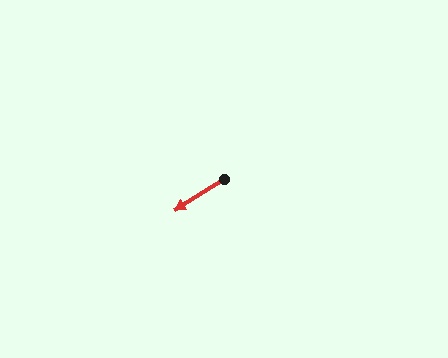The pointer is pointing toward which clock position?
Roughly 8 o'clock.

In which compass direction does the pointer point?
Southwest.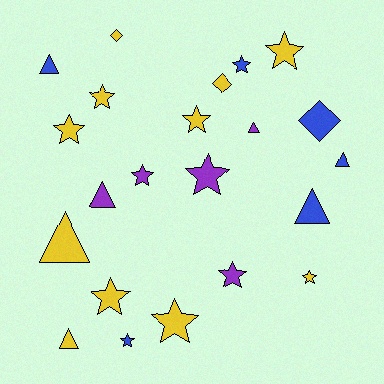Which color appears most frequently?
Yellow, with 11 objects.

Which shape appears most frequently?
Star, with 12 objects.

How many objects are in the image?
There are 22 objects.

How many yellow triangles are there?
There are 2 yellow triangles.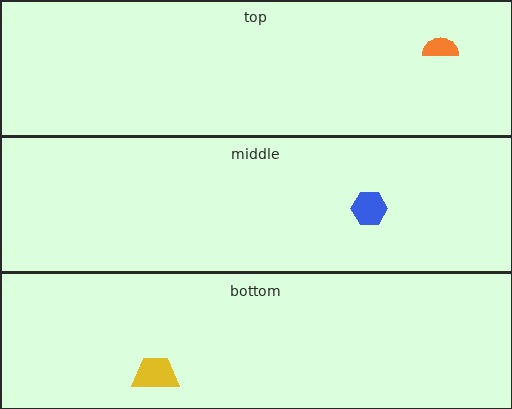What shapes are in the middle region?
The blue hexagon.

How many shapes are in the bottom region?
1.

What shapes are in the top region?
The orange semicircle.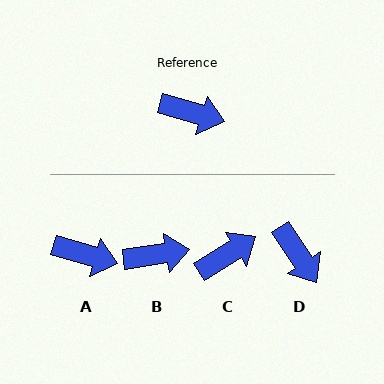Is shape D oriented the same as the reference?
No, it is off by about 40 degrees.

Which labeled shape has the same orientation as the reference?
A.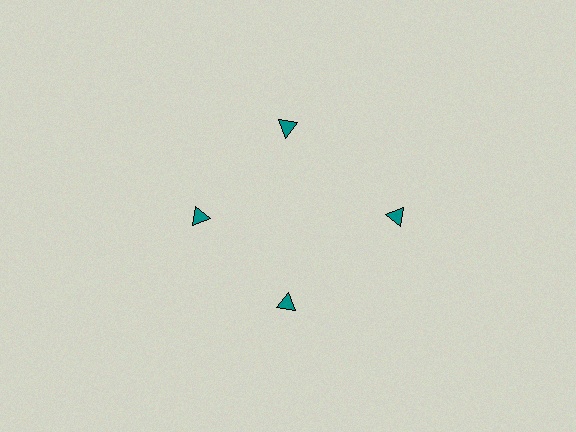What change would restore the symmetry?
The symmetry would be restored by moving it inward, back onto the ring so that all 4 triangles sit at equal angles and equal distance from the center.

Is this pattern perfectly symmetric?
No. The 4 teal triangles are arranged in a ring, but one element near the 3 o'clock position is pushed outward from the center, breaking the 4-fold rotational symmetry.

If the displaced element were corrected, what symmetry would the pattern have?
It would have 4-fold rotational symmetry — the pattern would map onto itself every 90 degrees.